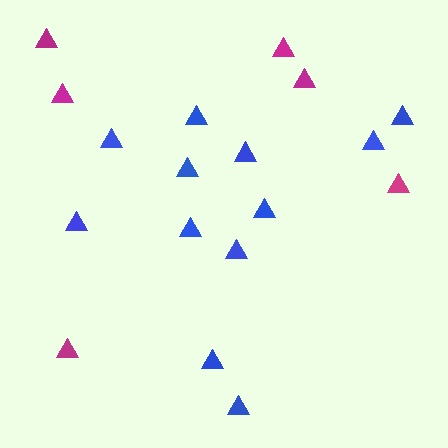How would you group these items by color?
There are 2 groups: one group of blue triangles (12) and one group of magenta triangles (6).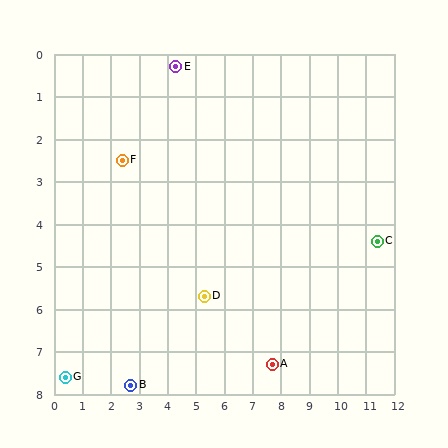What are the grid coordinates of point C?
Point C is at approximately (11.4, 4.4).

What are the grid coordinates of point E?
Point E is at approximately (4.3, 0.3).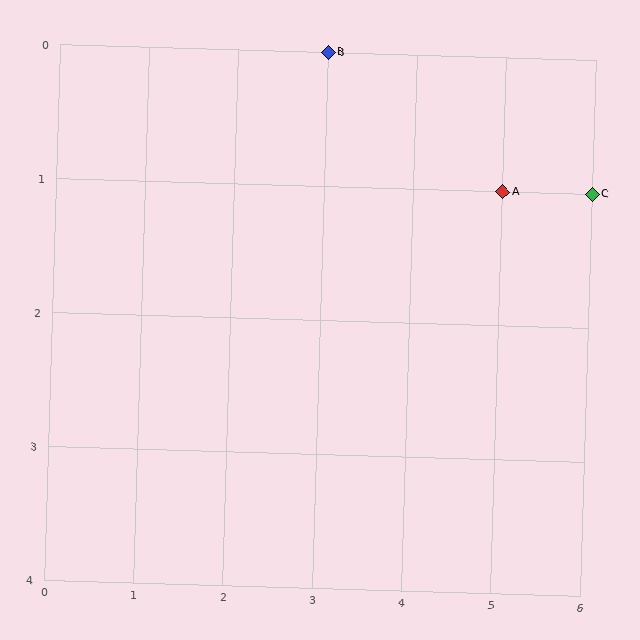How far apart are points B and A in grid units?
Points B and A are 2 columns and 1 row apart (about 2.2 grid units diagonally).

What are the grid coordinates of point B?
Point B is at grid coordinates (3, 0).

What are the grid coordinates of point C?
Point C is at grid coordinates (6, 1).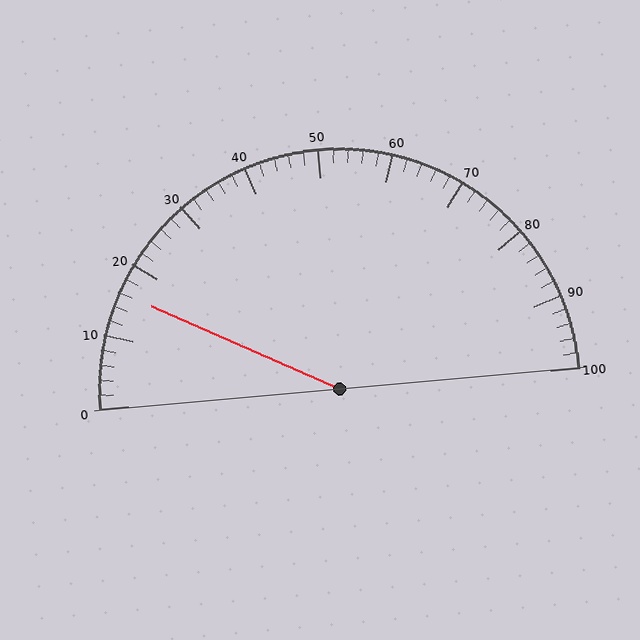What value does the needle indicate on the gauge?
The needle indicates approximately 16.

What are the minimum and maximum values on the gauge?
The gauge ranges from 0 to 100.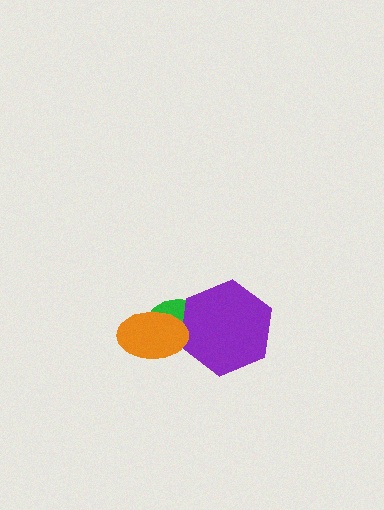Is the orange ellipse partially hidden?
No, no other shape covers it.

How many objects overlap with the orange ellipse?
2 objects overlap with the orange ellipse.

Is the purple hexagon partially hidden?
Yes, it is partially covered by another shape.